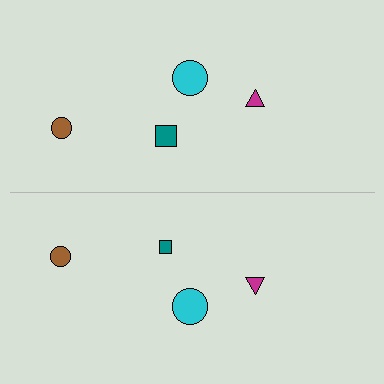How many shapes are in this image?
There are 8 shapes in this image.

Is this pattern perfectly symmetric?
No, the pattern is not perfectly symmetric. The teal square on the bottom side has a different size than its mirror counterpart.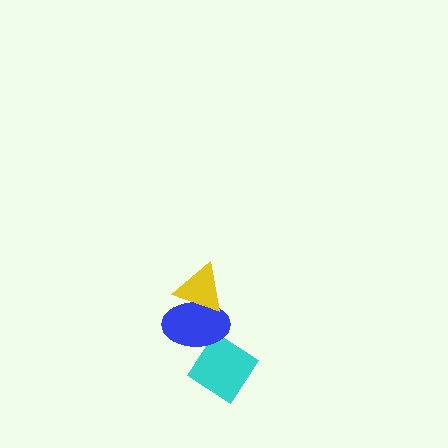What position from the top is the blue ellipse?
The blue ellipse is 2nd from the top.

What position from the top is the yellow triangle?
The yellow triangle is 1st from the top.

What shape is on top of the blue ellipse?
The yellow triangle is on top of the blue ellipse.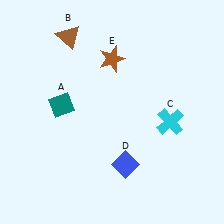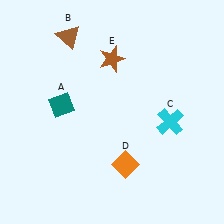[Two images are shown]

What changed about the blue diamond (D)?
In Image 1, D is blue. In Image 2, it changed to orange.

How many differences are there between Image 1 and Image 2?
There is 1 difference between the two images.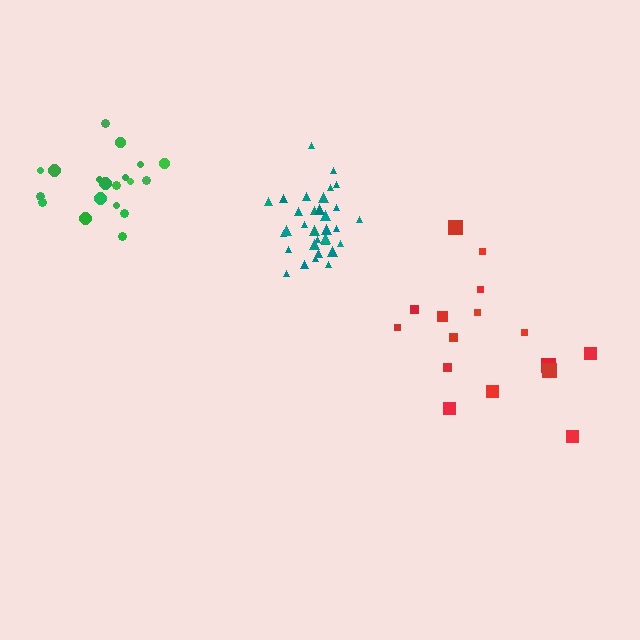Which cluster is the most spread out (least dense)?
Red.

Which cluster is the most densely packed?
Teal.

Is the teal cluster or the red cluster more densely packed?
Teal.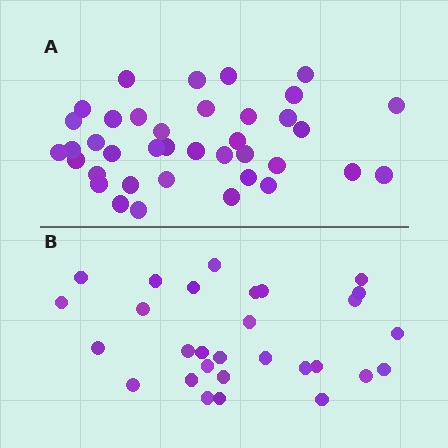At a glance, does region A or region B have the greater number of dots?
Region A (the top region) has more dots.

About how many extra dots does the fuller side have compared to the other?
Region A has roughly 8 or so more dots than region B.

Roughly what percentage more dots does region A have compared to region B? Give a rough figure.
About 30% more.